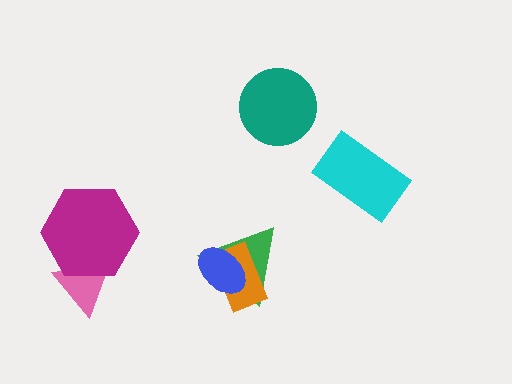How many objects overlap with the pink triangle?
1 object overlaps with the pink triangle.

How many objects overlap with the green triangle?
2 objects overlap with the green triangle.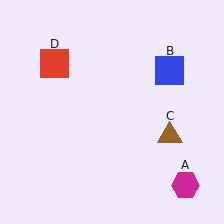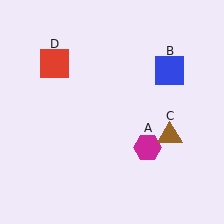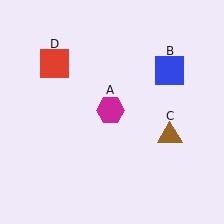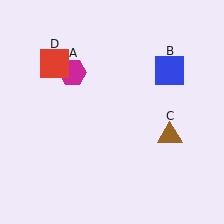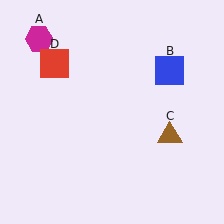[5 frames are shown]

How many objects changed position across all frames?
1 object changed position: magenta hexagon (object A).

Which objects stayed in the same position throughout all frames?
Blue square (object B) and brown triangle (object C) and red square (object D) remained stationary.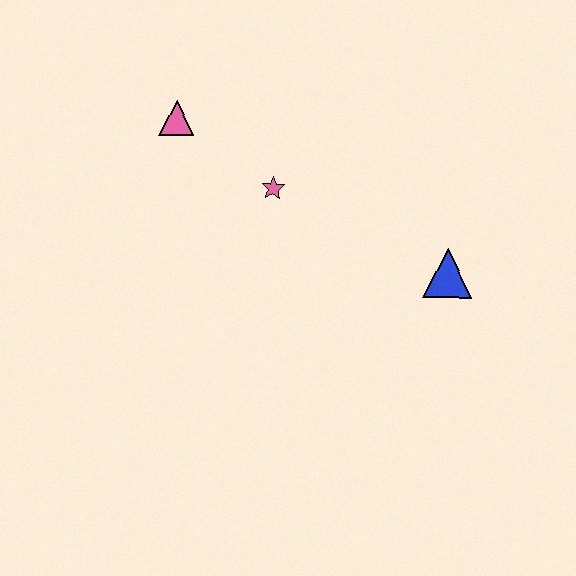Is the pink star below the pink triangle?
Yes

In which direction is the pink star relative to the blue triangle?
The pink star is to the left of the blue triangle.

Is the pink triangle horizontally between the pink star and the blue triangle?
No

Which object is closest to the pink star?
The pink triangle is closest to the pink star.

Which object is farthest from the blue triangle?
The pink triangle is farthest from the blue triangle.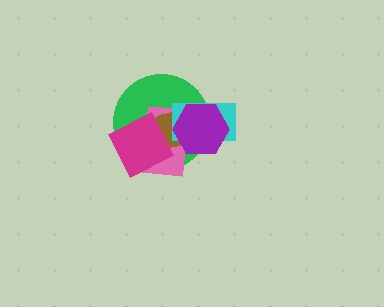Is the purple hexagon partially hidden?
No, no other shape covers it.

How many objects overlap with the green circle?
5 objects overlap with the green circle.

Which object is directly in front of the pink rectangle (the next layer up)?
The brown ellipse is directly in front of the pink rectangle.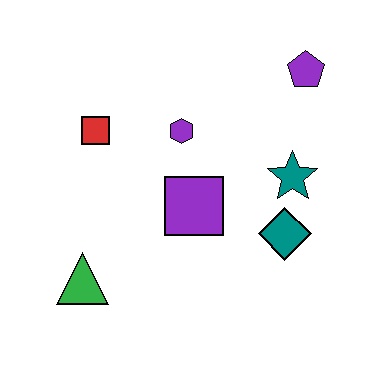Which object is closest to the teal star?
The teal diamond is closest to the teal star.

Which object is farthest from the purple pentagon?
The green triangle is farthest from the purple pentagon.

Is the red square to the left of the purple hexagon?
Yes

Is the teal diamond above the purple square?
No